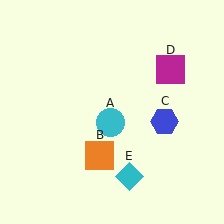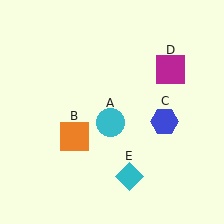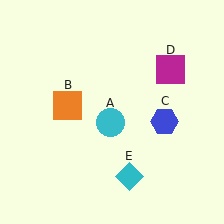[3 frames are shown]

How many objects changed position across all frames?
1 object changed position: orange square (object B).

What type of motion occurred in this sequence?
The orange square (object B) rotated clockwise around the center of the scene.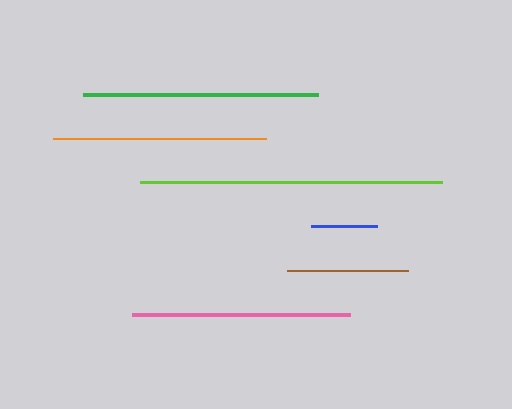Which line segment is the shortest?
The blue line is the shortest at approximately 66 pixels.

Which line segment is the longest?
The lime line is the longest at approximately 302 pixels.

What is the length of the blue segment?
The blue segment is approximately 66 pixels long.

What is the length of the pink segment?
The pink segment is approximately 218 pixels long.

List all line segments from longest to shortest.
From longest to shortest: lime, green, pink, orange, brown, blue.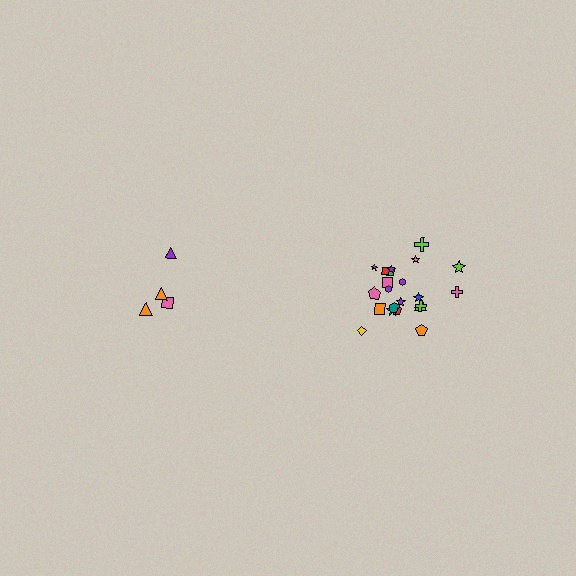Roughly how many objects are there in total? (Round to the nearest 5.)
Roughly 25 objects in total.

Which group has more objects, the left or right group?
The right group.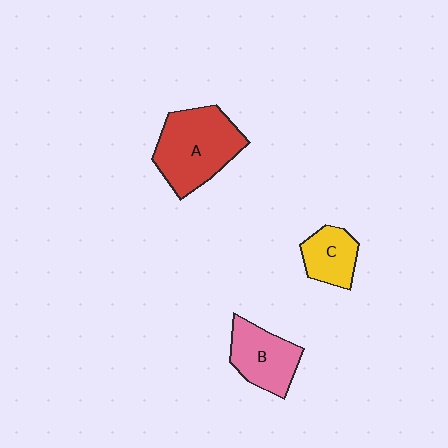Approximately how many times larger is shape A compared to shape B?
Approximately 1.5 times.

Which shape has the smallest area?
Shape C (yellow).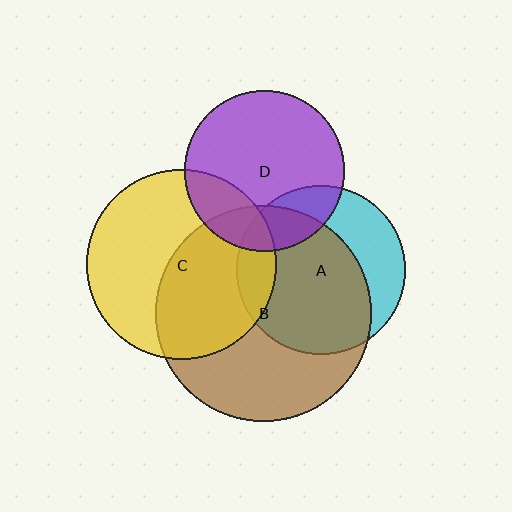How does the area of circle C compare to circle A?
Approximately 1.3 times.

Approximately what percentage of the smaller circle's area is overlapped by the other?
Approximately 20%.